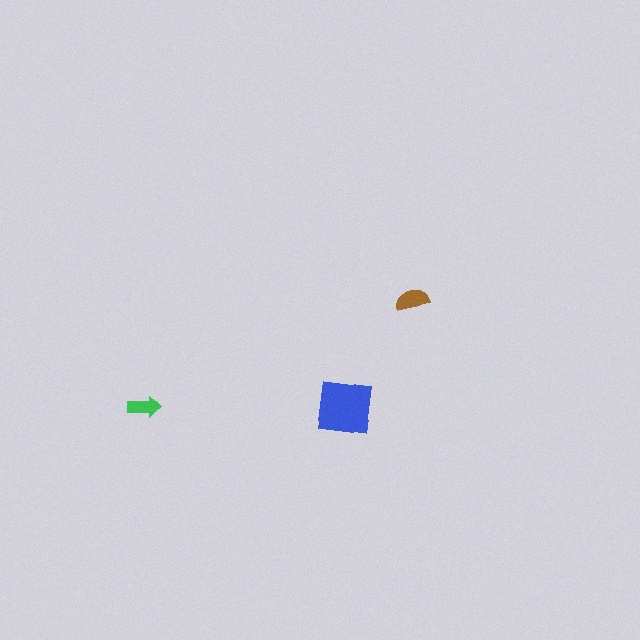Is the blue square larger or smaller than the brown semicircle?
Larger.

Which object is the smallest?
The green arrow.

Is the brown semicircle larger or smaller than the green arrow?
Larger.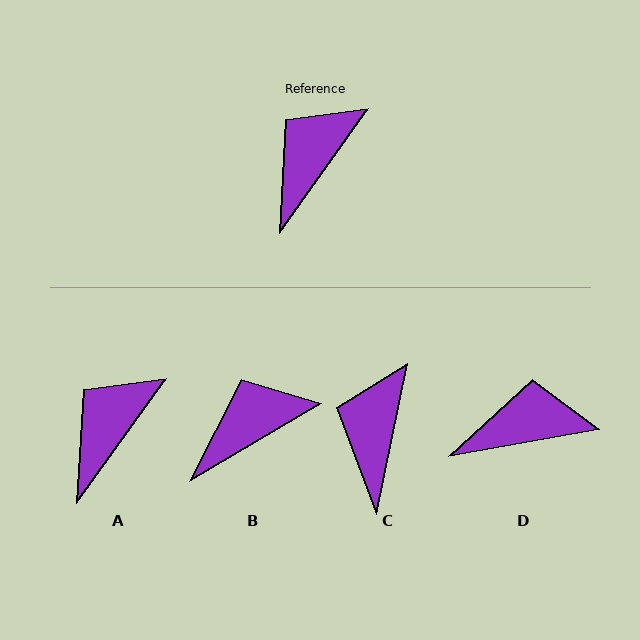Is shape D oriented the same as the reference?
No, it is off by about 44 degrees.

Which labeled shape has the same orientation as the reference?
A.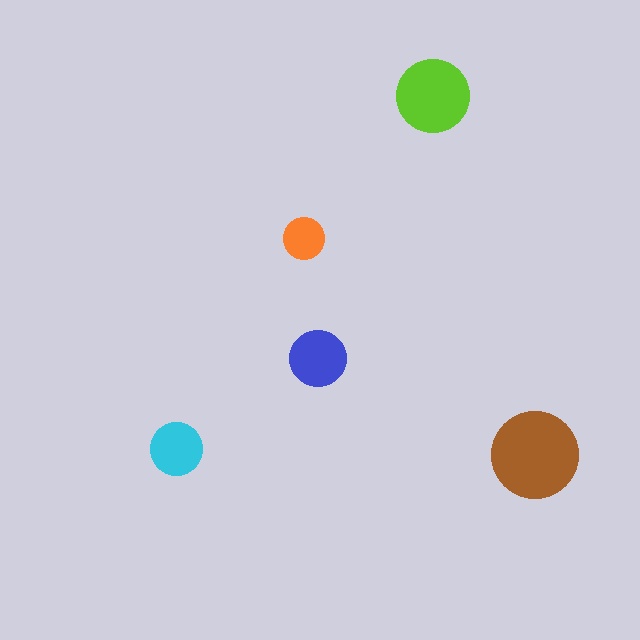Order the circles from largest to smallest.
the brown one, the lime one, the blue one, the cyan one, the orange one.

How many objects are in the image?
There are 5 objects in the image.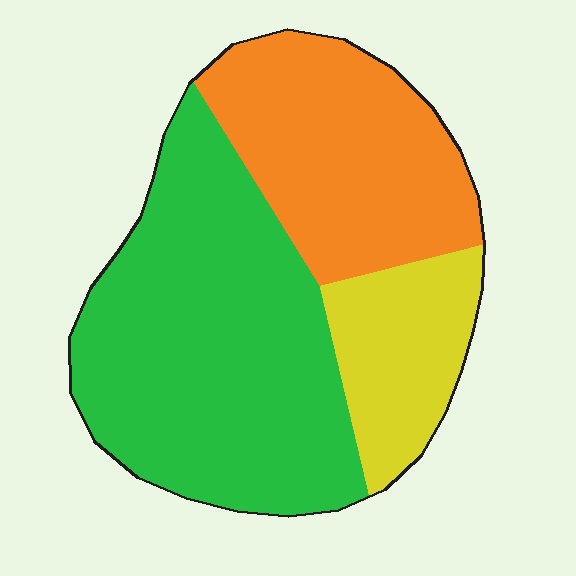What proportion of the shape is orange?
Orange covers 31% of the shape.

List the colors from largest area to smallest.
From largest to smallest: green, orange, yellow.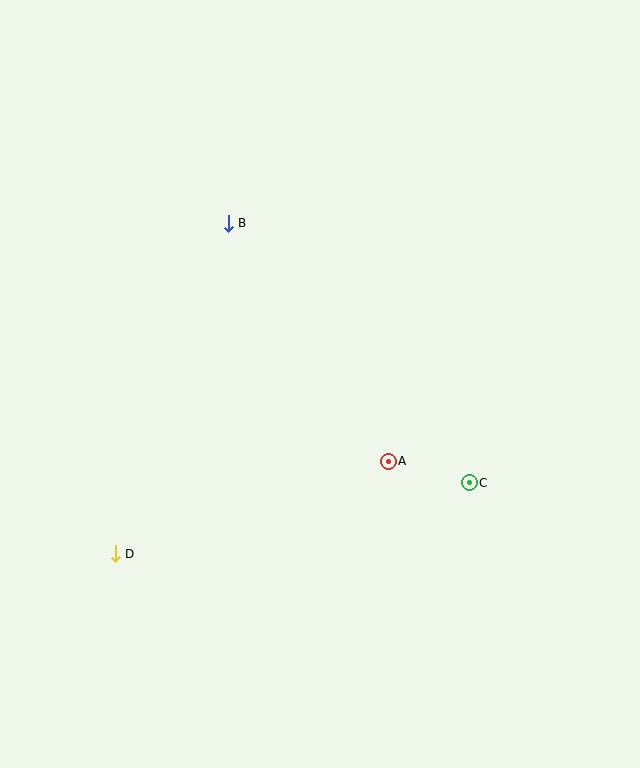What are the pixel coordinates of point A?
Point A is at (388, 461).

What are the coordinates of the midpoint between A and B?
The midpoint between A and B is at (308, 342).